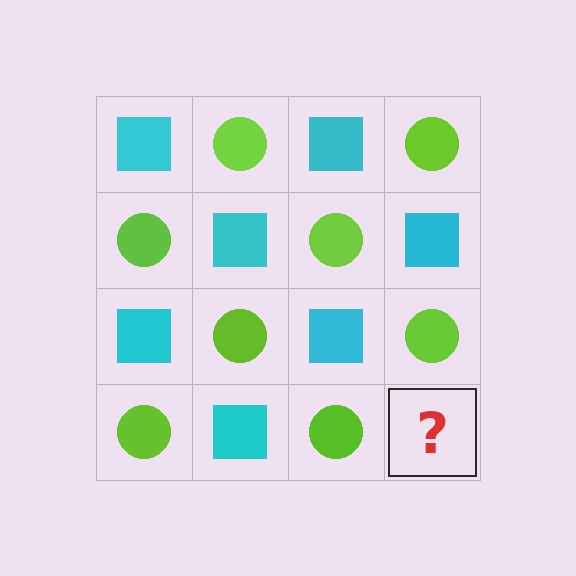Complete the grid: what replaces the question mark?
The question mark should be replaced with a cyan square.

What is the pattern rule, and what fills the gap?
The rule is that it alternates cyan square and lime circle in a checkerboard pattern. The gap should be filled with a cyan square.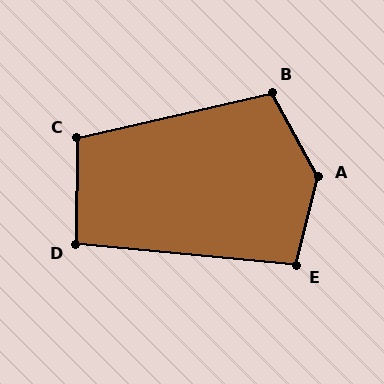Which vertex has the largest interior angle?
A, at approximately 137 degrees.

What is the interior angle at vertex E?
Approximately 99 degrees (obtuse).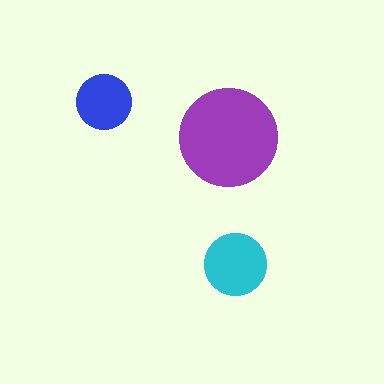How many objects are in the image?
There are 3 objects in the image.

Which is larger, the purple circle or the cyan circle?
The purple one.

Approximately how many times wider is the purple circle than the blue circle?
About 2 times wider.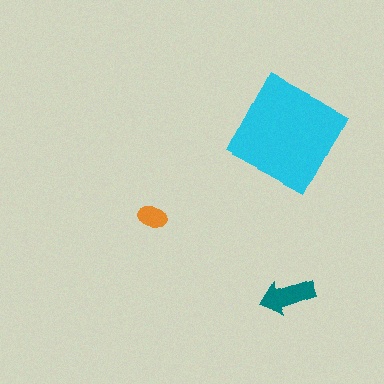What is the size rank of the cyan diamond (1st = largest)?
1st.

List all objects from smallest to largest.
The orange ellipse, the teal arrow, the cyan diamond.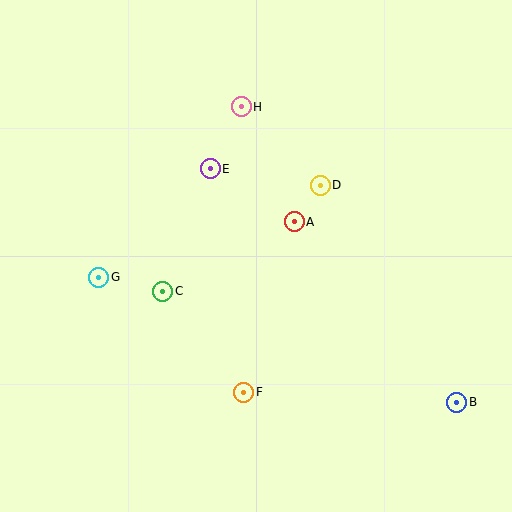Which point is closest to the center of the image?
Point A at (294, 222) is closest to the center.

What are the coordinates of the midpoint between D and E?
The midpoint between D and E is at (265, 177).